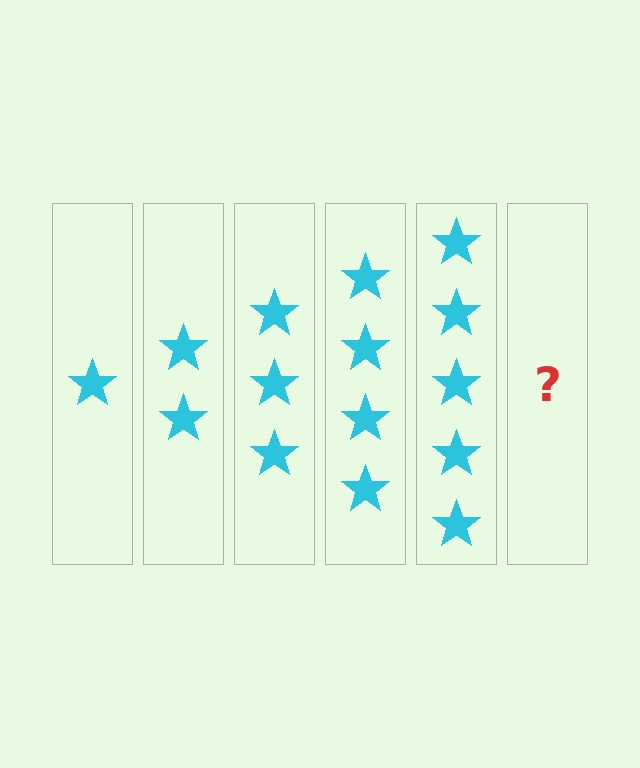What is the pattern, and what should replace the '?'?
The pattern is that each step adds one more star. The '?' should be 6 stars.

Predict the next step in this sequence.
The next step is 6 stars.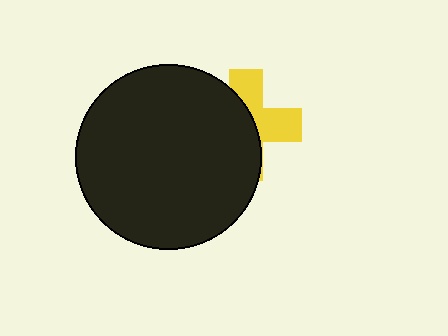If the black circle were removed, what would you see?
You would see the complete yellow cross.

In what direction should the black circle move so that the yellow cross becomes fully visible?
The black circle should move left. That is the shortest direction to clear the overlap and leave the yellow cross fully visible.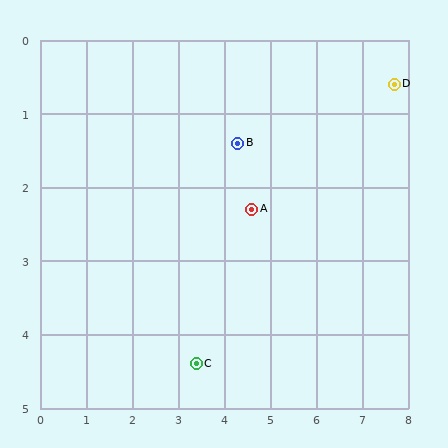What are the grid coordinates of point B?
Point B is at approximately (4.3, 1.4).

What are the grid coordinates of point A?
Point A is at approximately (4.6, 2.3).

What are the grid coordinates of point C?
Point C is at approximately (3.4, 4.4).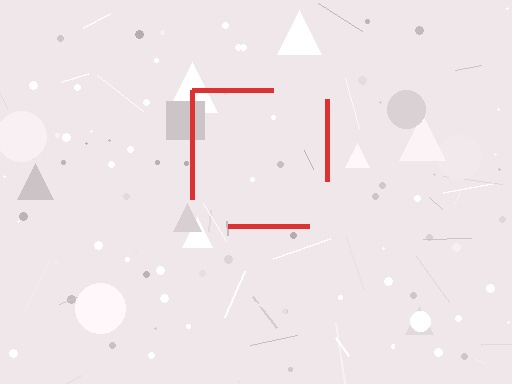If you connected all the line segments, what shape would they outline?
They would outline a square.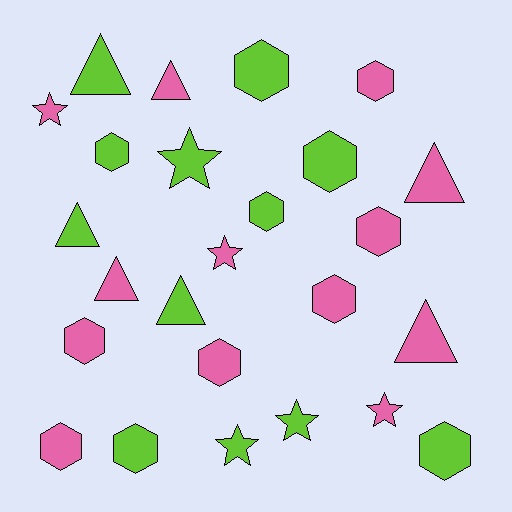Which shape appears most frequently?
Hexagon, with 12 objects.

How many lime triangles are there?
There are 3 lime triangles.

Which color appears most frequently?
Pink, with 13 objects.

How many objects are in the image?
There are 25 objects.